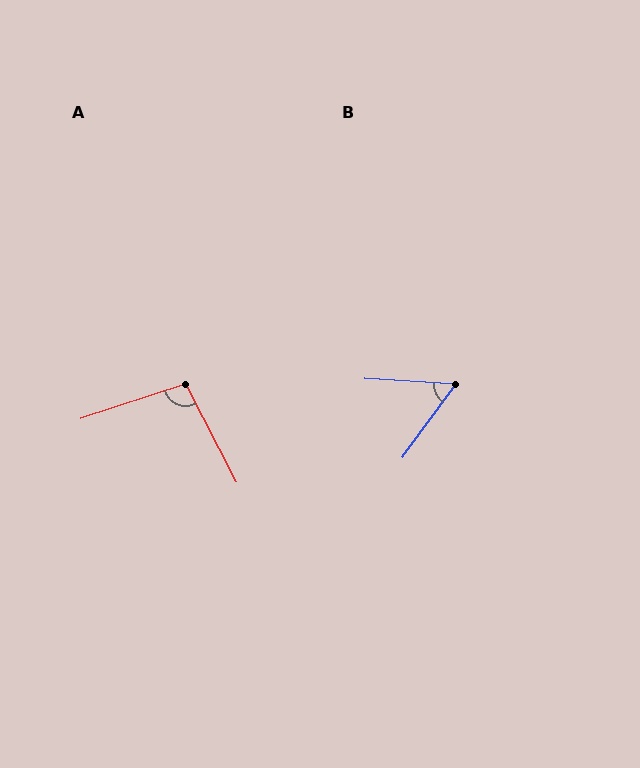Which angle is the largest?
A, at approximately 99 degrees.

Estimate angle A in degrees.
Approximately 99 degrees.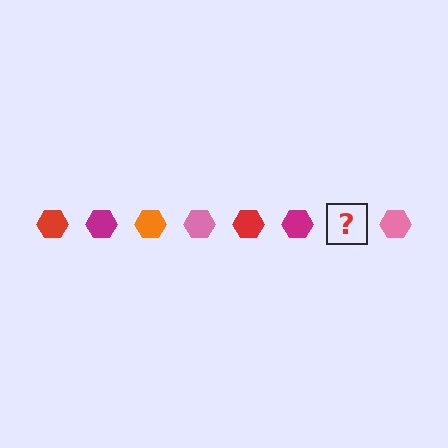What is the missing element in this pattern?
The missing element is an orange hexagon.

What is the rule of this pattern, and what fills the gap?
The rule is that the pattern cycles through red, magenta, orange, pink hexagons. The gap should be filled with an orange hexagon.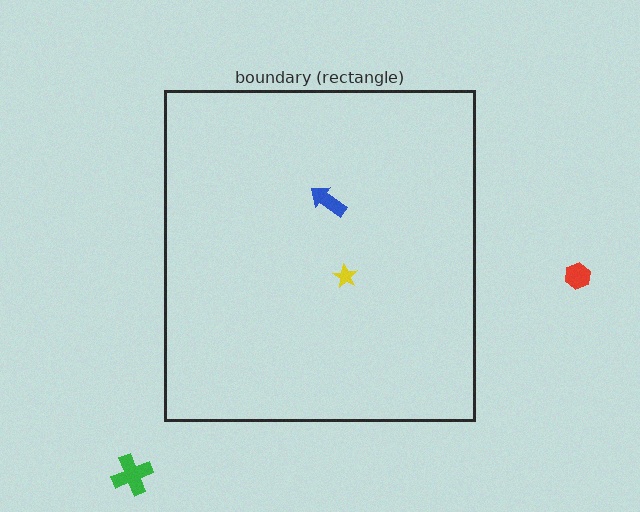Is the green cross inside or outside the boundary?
Outside.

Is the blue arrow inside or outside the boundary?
Inside.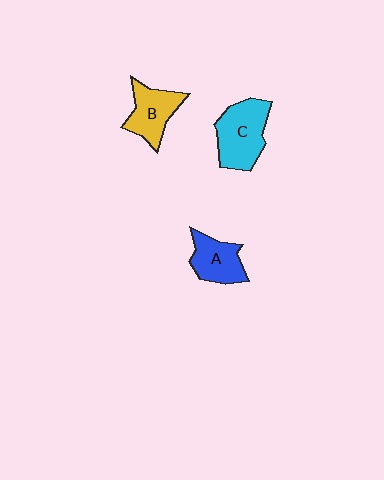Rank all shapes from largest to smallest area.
From largest to smallest: C (cyan), B (yellow), A (blue).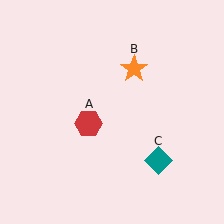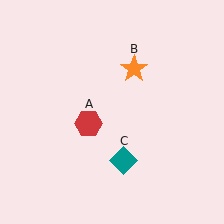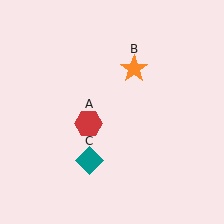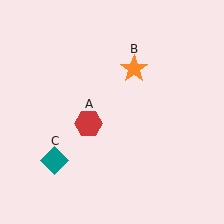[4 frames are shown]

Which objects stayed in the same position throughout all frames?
Red hexagon (object A) and orange star (object B) remained stationary.